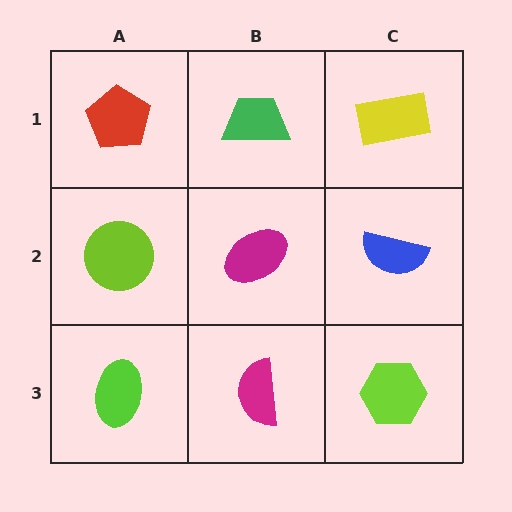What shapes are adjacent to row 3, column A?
A lime circle (row 2, column A), a magenta semicircle (row 3, column B).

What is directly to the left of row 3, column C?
A magenta semicircle.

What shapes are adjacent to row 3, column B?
A magenta ellipse (row 2, column B), a lime ellipse (row 3, column A), a lime hexagon (row 3, column C).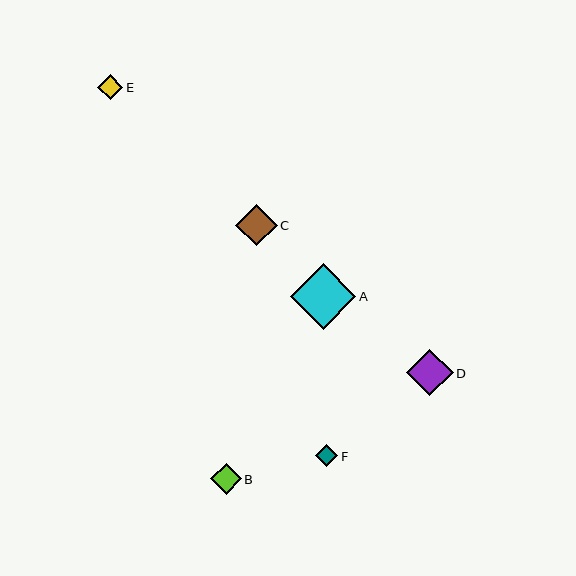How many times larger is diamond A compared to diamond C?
Diamond A is approximately 1.6 times the size of diamond C.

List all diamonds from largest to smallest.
From largest to smallest: A, D, C, B, E, F.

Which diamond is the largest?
Diamond A is the largest with a size of approximately 66 pixels.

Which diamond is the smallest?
Diamond F is the smallest with a size of approximately 22 pixels.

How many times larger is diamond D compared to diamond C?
Diamond D is approximately 1.1 times the size of diamond C.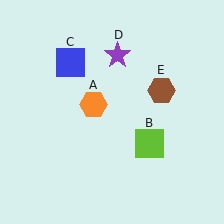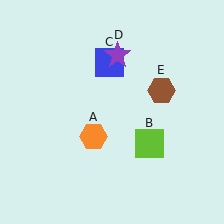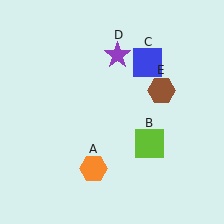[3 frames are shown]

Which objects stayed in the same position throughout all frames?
Lime square (object B) and purple star (object D) and brown hexagon (object E) remained stationary.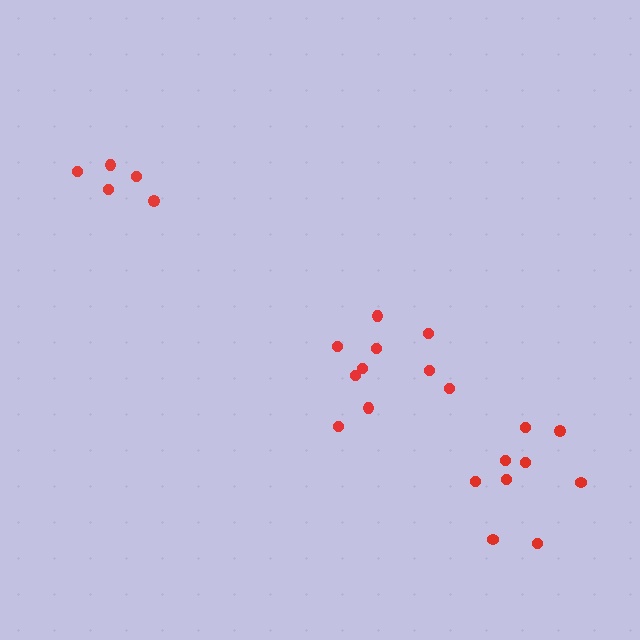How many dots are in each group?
Group 1: 9 dots, Group 2: 5 dots, Group 3: 10 dots (24 total).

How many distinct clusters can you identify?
There are 3 distinct clusters.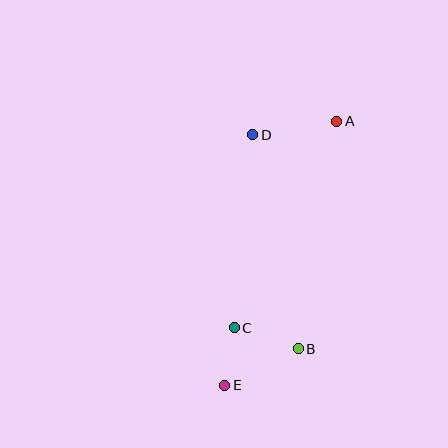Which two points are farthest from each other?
Points A and E are farthest from each other.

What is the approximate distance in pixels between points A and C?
The distance between A and C is approximately 230 pixels.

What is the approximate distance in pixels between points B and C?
The distance between B and C is approximately 67 pixels.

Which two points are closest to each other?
Points C and E are closest to each other.